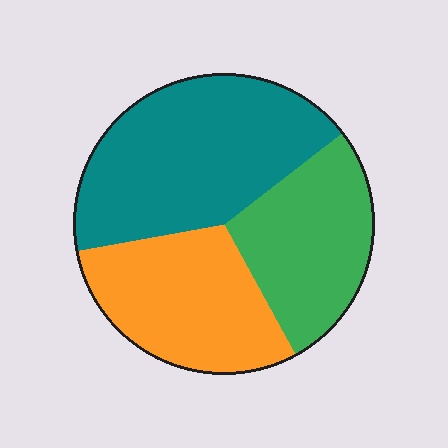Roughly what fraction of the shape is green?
Green takes up about one quarter (1/4) of the shape.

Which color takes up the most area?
Teal, at roughly 45%.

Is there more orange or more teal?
Teal.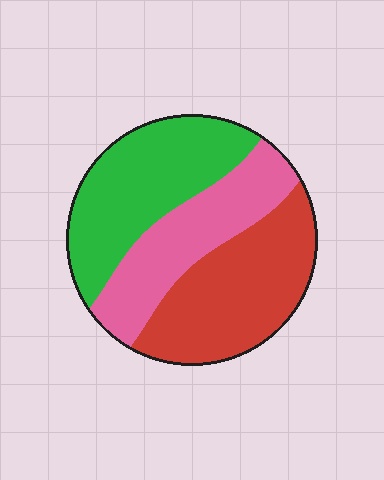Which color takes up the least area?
Pink, at roughly 30%.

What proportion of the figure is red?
Red covers around 35% of the figure.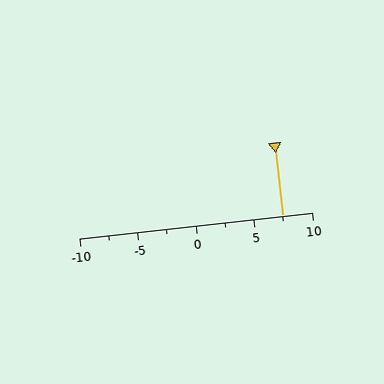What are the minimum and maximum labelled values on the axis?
The axis runs from -10 to 10.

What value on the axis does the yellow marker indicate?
The marker indicates approximately 7.5.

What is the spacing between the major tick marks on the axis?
The major ticks are spaced 5 apart.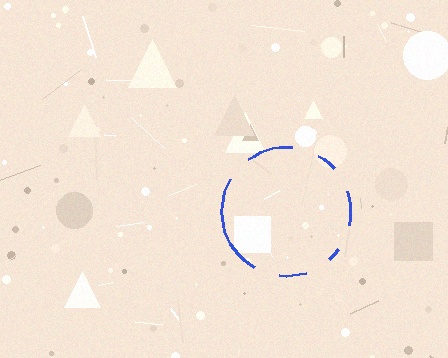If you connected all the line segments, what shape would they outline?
They would outline a circle.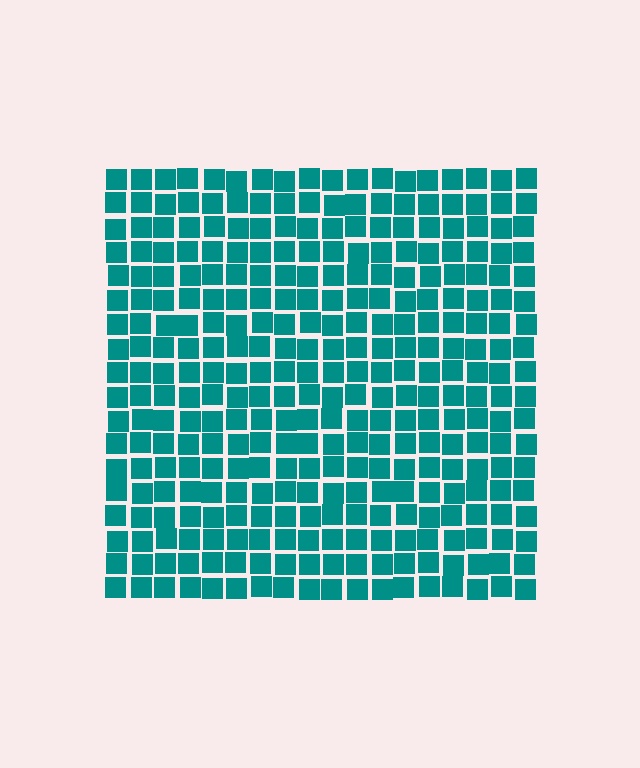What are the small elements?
The small elements are squares.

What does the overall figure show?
The overall figure shows a square.